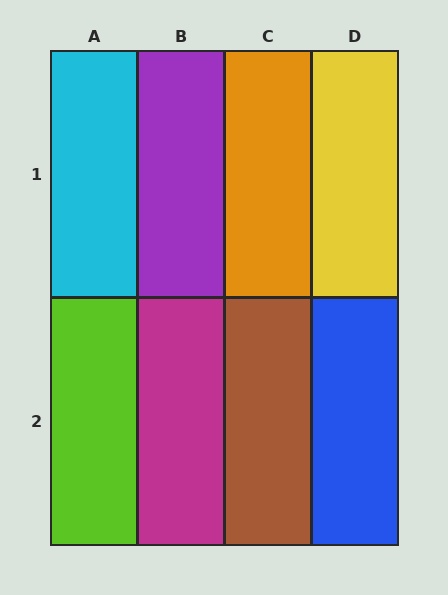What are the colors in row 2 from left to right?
Lime, magenta, brown, blue.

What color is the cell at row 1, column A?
Cyan.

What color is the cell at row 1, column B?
Purple.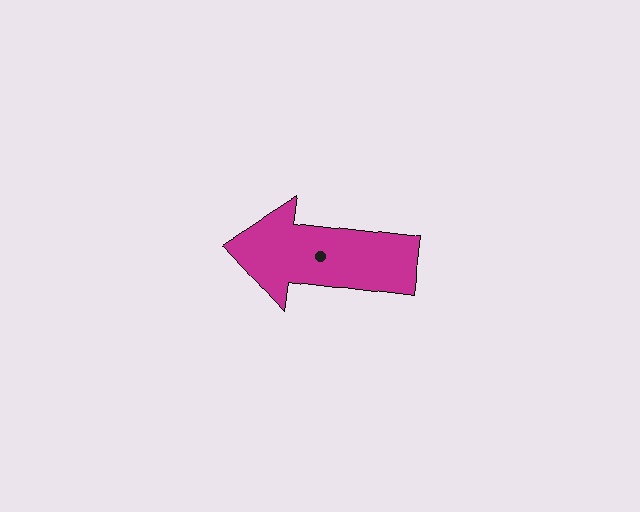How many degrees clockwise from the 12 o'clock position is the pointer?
Approximately 277 degrees.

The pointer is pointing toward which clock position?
Roughly 9 o'clock.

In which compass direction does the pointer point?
West.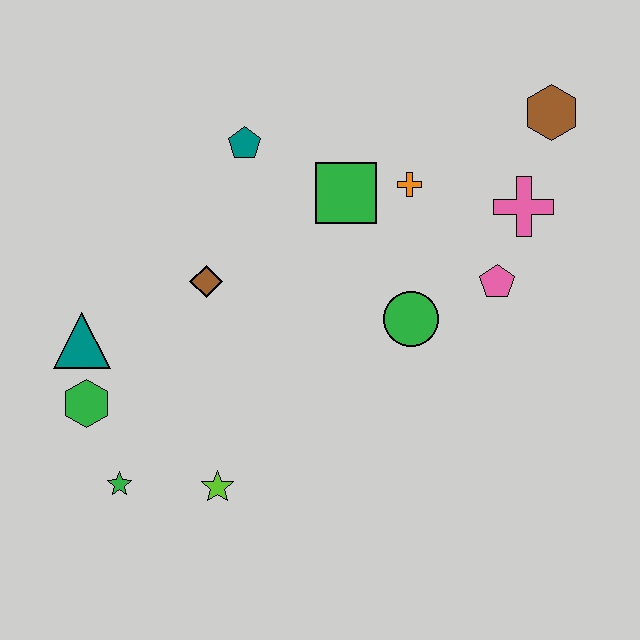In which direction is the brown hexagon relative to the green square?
The brown hexagon is to the right of the green square.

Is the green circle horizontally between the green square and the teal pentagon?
No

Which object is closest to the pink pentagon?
The pink cross is closest to the pink pentagon.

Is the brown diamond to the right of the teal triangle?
Yes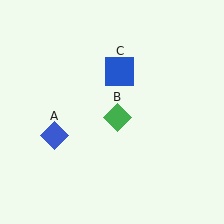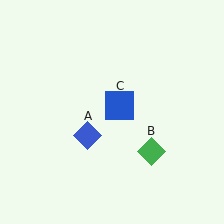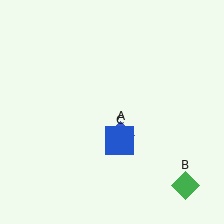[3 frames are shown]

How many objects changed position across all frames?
3 objects changed position: blue diamond (object A), green diamond (object B), blue square (object C).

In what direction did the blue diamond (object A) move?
The blue diamond (object A) moved right.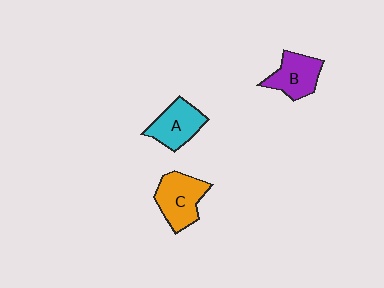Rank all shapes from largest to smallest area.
From largest to smallest: C (orange), A (cyan), B (purple).